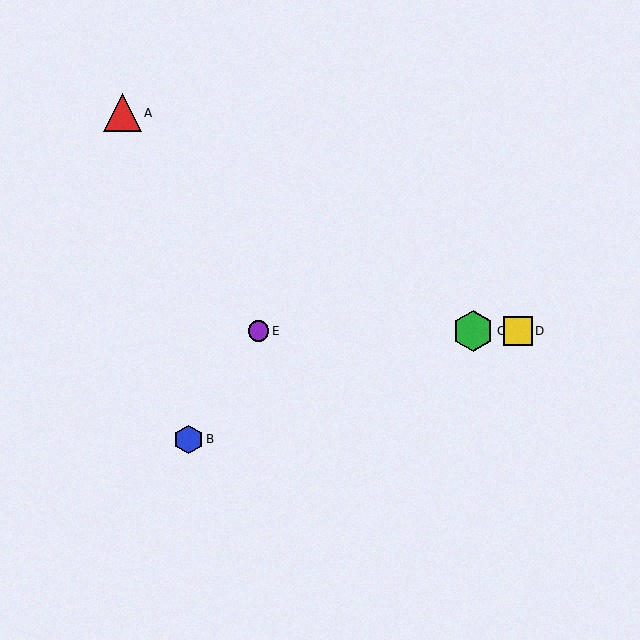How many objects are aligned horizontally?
3 objects (C, D, E) are aligned horizontally.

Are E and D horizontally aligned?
Yes, both are at y≈331.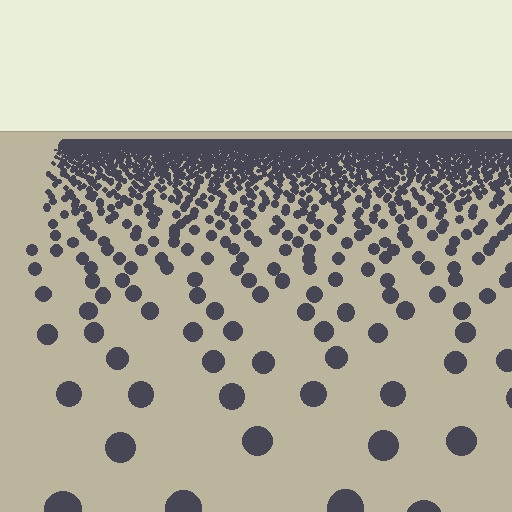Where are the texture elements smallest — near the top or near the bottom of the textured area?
Near the top.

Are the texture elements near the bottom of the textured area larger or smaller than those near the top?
Larger. Near the bottom, elements are closer to the viewer and appear at a bigger on-screen size.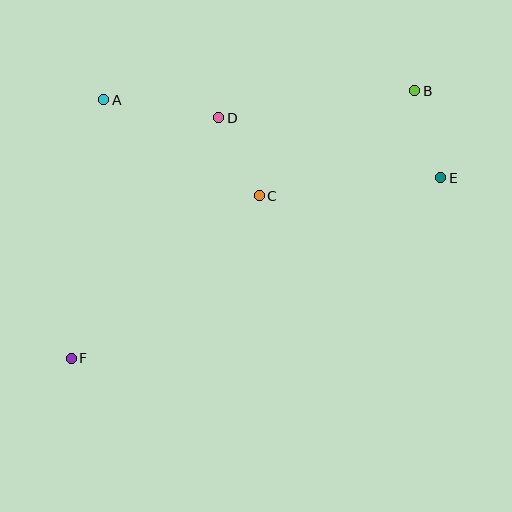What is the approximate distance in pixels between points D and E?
The distance between D and E is approximately 230 pixels.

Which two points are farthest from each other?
Points B and F are farthest from each other.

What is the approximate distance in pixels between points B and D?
The distance between B and D is approximately 198 pixels.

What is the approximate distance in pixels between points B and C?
The distance between B and C is approximately 188 pixels.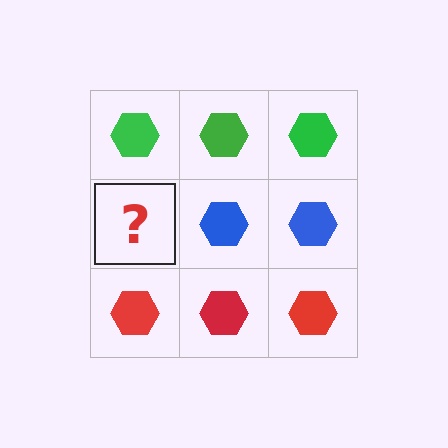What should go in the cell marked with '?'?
The missing cell should contain a blue hexagon.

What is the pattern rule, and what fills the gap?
The rule is that each row has a consistent color. The gap should be filled with a blue hexagon.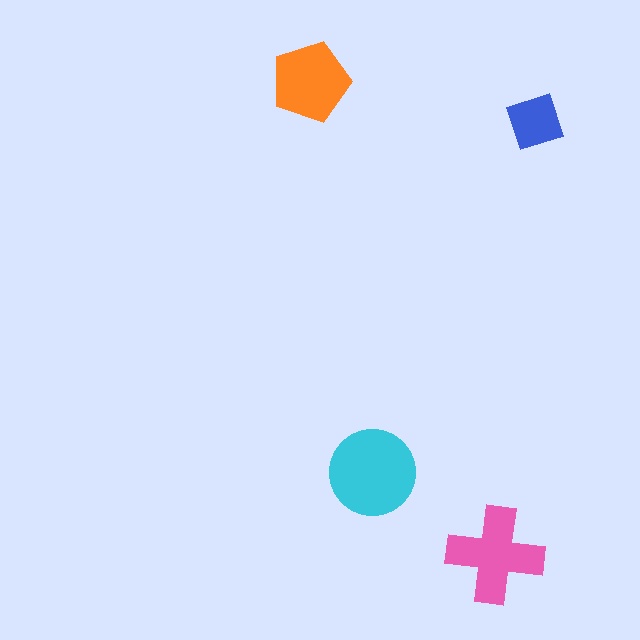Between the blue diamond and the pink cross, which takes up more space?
The pink cross.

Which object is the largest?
The cyan circle.